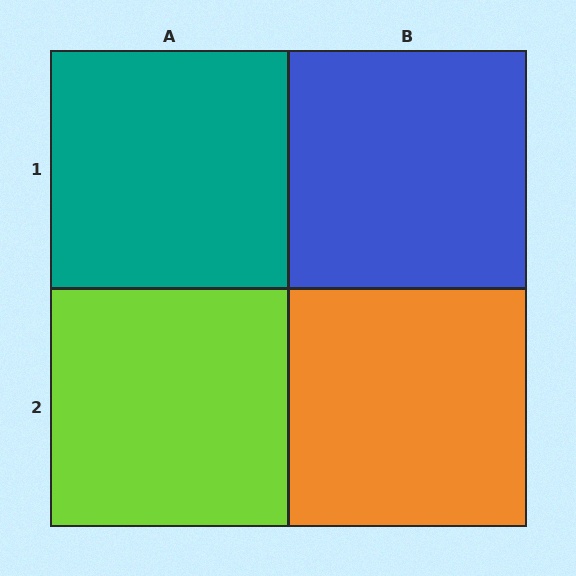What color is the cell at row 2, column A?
Lime.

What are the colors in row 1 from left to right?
Teal, blue.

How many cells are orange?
1 cell is orange.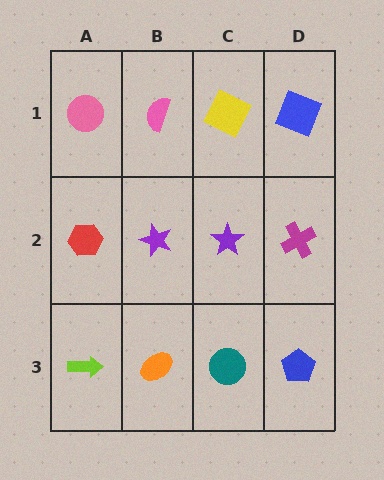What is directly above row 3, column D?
A magenta cross.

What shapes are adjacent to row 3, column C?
A purple star (row 2, column C), an orange ellipse (row 3, column B), a blue pentagon (row 3, column D).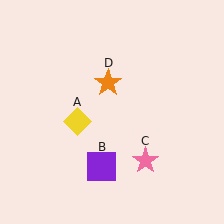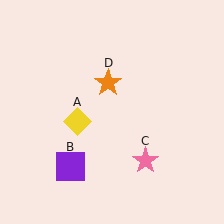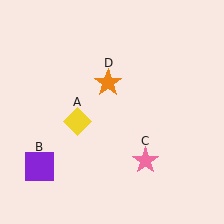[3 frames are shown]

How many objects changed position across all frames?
1 object changed position: purple square (object B).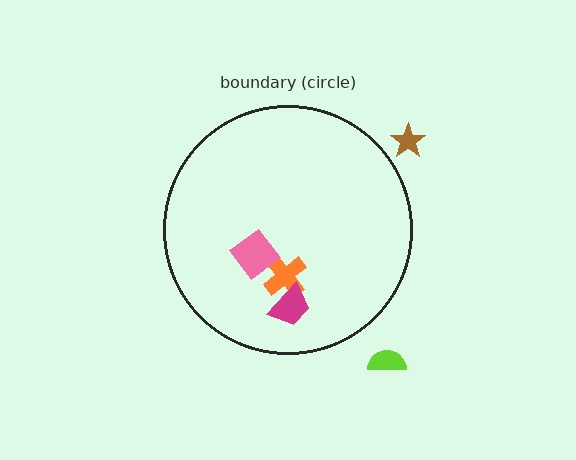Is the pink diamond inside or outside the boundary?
Inside.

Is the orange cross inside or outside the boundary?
Inside.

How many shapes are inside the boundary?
3 inside, 2 outside.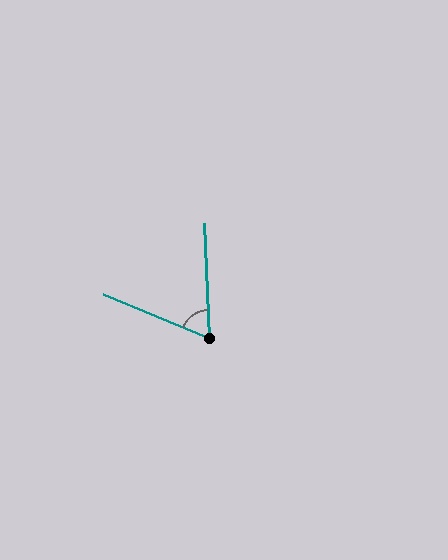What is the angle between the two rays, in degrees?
Approximately 65 degrees.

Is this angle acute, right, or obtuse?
It is acute.